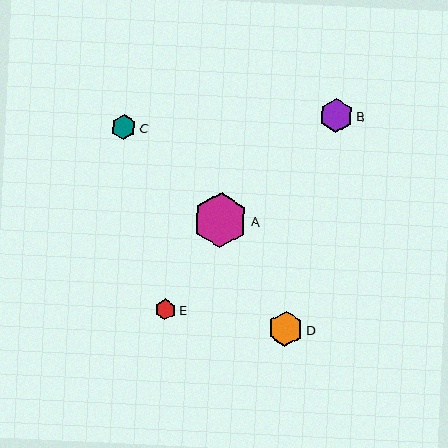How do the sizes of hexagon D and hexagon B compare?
Hexagon D and hexagon B are approximately the same size.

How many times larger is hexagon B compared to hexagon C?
Hexagon B is approximately 1.4 times the size of hexagon C.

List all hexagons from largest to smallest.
From largest to smallest: A, D, B, C, E.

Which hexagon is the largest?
Hexagon A is the largest with a size of approximately 55 pixels.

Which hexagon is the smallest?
Hexagon E is the smallest with a size of approximately 21 pixels.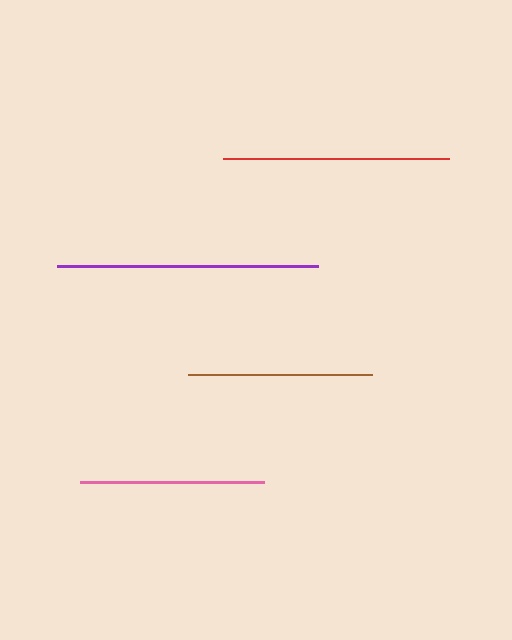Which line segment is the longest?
The purple line is the longest at approximately 261 pixels.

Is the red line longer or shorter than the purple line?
The purple line is longer than the red line.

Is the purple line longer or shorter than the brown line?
The purple line is longer than the brown line.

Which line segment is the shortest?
The brown line is the shortest at approximately 184 pixels.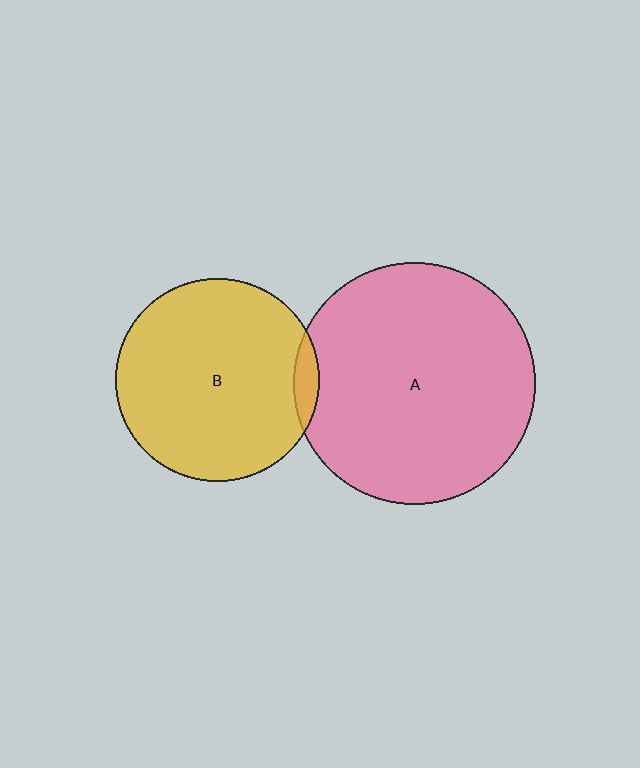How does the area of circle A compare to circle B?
Approximately 1.4 times.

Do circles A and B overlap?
Yes.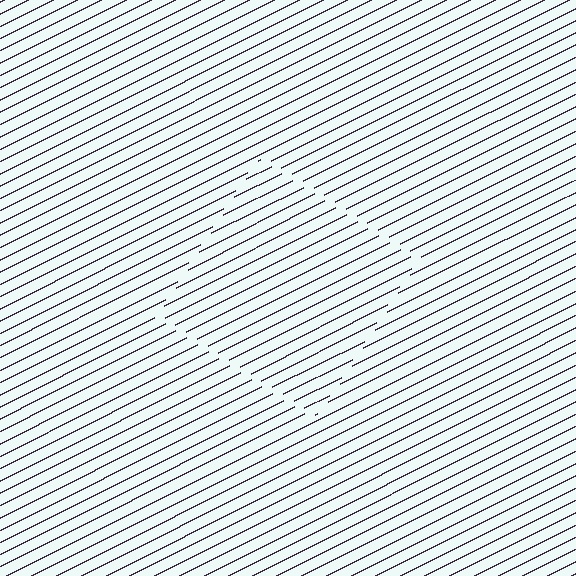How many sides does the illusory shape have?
4 sides — the line-ends trace a square.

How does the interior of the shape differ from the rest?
The interior of the shape contains the same grating, shifted by half a period — the contour is defined by the phase discontinuity where line-ends from the inner and outer gratings abut.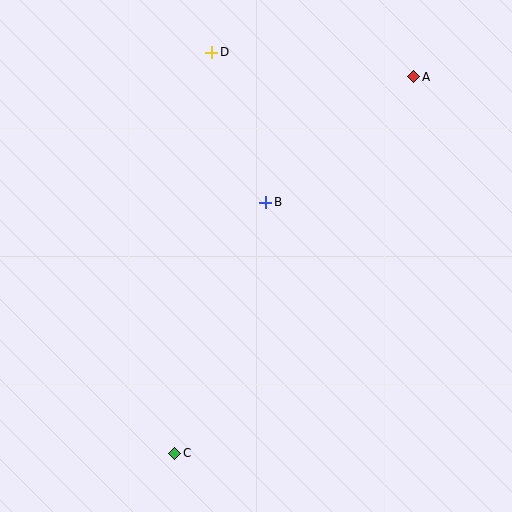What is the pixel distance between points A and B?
The distance between A and B is 194 pixels.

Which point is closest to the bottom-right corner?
Point C is closest to the bottom-right corner.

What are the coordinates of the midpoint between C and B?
The midpoint between C and B is at (220, 328).